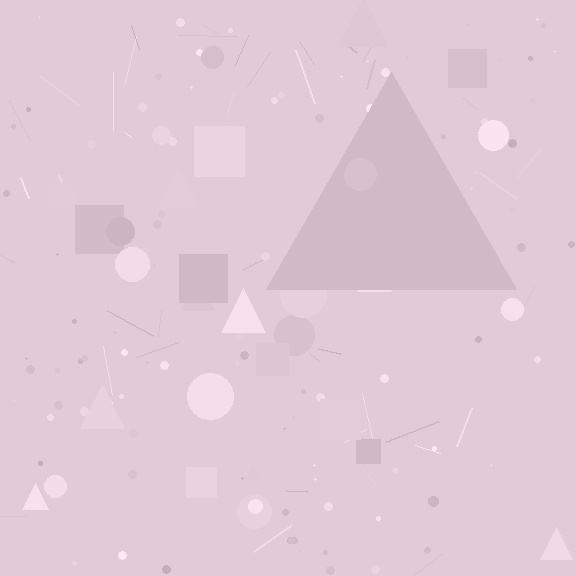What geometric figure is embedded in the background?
A triangle is embedded in the background.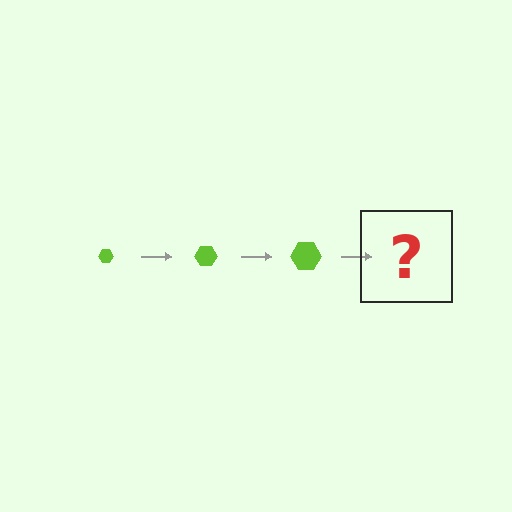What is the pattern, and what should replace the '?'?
The pattern is that the hexagon gets progressively larger each step. The '?' should be a lime hexagon, larger than the previous one.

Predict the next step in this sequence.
The next step is a lime hexagon, larger than the previous one.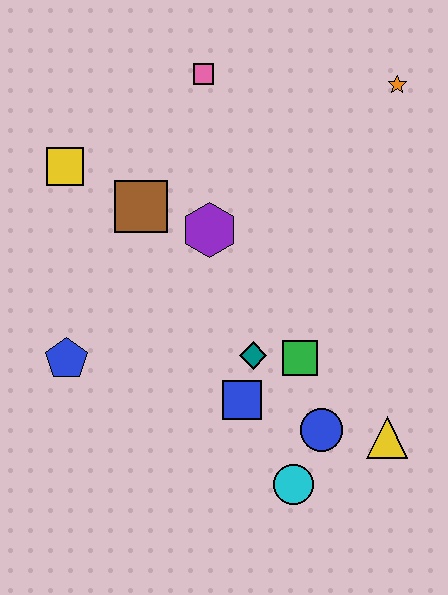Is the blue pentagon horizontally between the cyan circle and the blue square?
No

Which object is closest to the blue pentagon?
The brown square is closest to the blue pentagon.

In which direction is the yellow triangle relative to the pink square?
The yellow triangle is below the pink square.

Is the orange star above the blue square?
Yes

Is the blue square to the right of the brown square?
Yes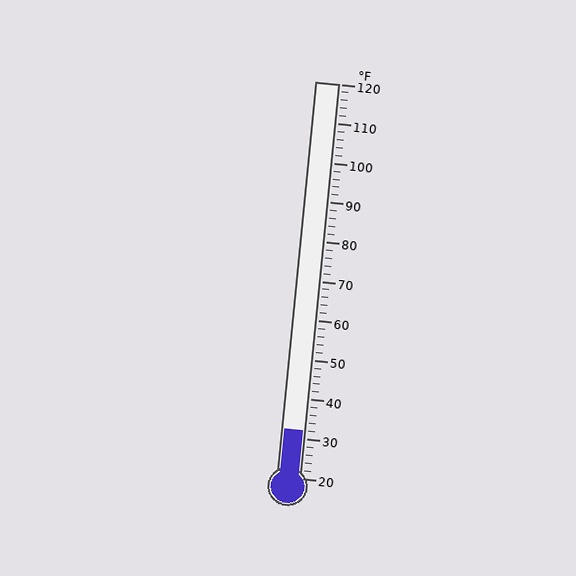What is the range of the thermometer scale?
The thermometer scale ranges from 20°F to 120°F.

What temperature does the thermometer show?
The thermometer shows approximately 32°F.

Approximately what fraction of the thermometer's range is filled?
The thermometer is filled to approximately 10% of its range.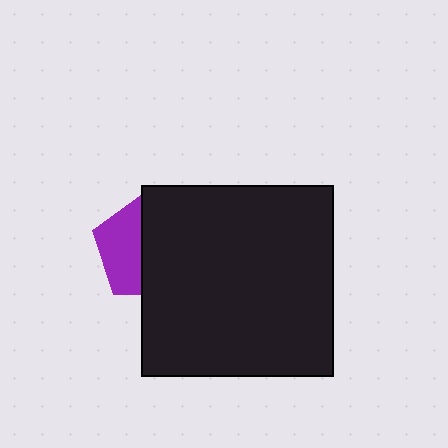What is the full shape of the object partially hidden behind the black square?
The partially hidden object is a purple pentagon.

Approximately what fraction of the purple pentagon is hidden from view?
Roughly 57% of the purple pentagon is hidden behind the black square.